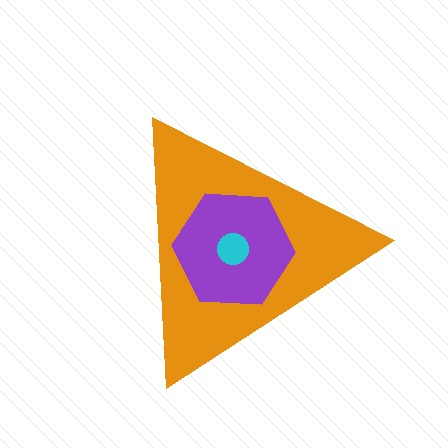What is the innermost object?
The cyan circle.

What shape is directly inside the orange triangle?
The purple hexagon.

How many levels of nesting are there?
3.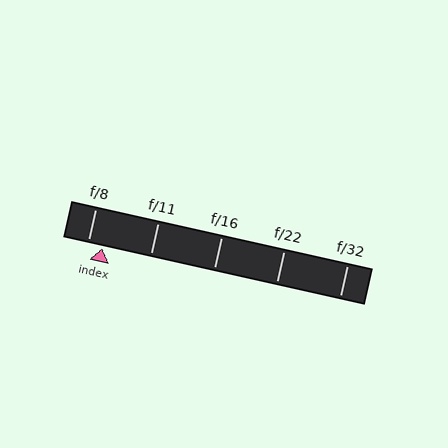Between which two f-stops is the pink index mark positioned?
The index mark is between f/8 and f/11.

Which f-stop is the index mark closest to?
The index mark is closest to f/8.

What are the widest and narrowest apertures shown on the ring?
The widest aperture shown is f/8 and the narrowest is f/32.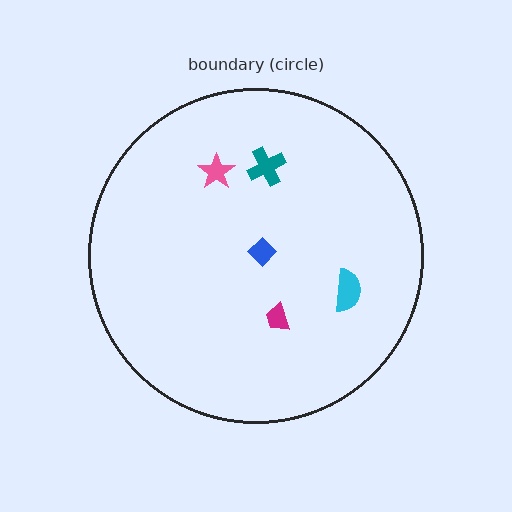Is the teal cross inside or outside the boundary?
Inside.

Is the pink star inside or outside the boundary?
Inside.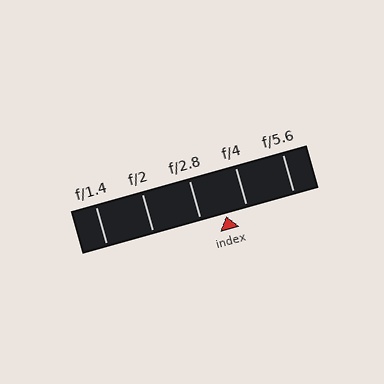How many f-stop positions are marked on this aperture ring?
There are 5 f-stop positions marked.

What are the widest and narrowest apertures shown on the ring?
The widest aperture shown is f/1.4 and the narrowest is f/5.6.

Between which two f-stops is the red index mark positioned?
The index mark is between f/2.8 and f/4.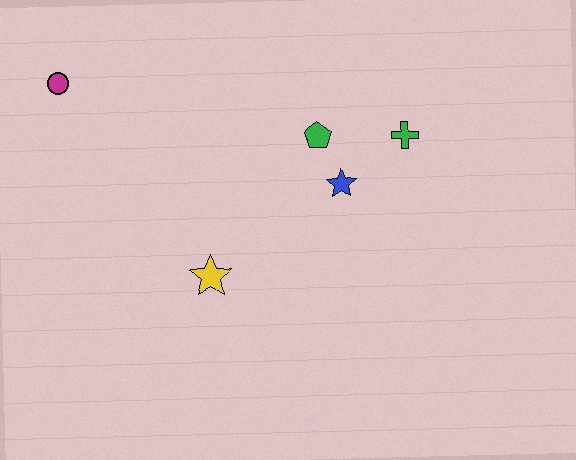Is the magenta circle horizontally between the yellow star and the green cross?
No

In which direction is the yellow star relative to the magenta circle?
The yellow star is below the magenta circle.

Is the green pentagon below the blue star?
No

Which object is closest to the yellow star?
The blue star is closest to the yellow star.